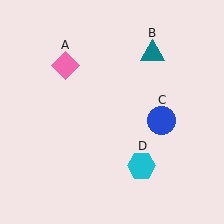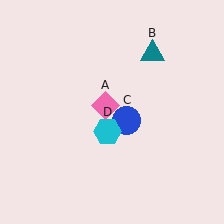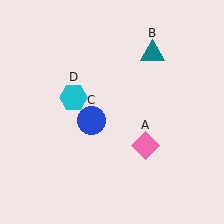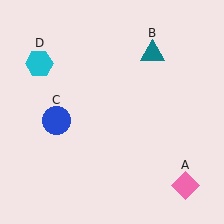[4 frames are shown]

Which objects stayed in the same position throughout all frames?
Teal triangle (object B) remained stationary.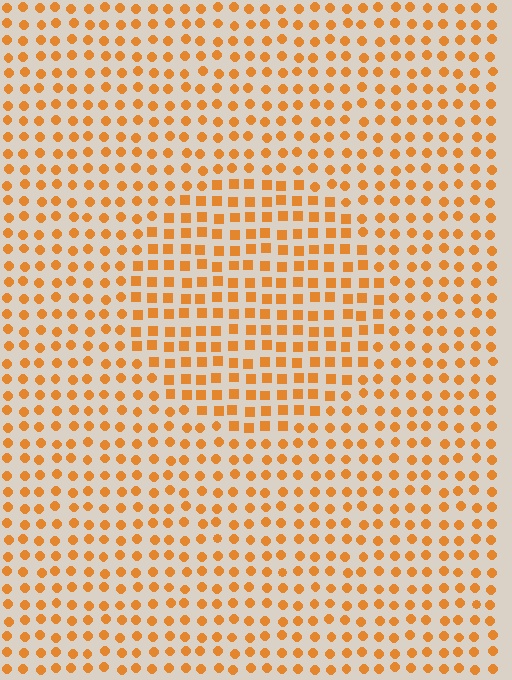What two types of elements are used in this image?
The image uses squares inside the circle region and circles outside it.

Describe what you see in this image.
The image is filled with small orange elements arranged in a uniform grid. A circle-shaped region contains squares, while the surrounding area contains circles. The boundary is defined purely by the change in element shape.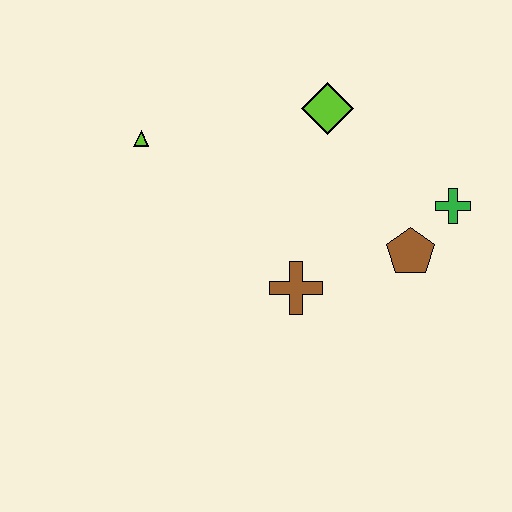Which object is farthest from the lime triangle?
The green cross is farthest from the lime triangle.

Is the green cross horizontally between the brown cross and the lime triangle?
No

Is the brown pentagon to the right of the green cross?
No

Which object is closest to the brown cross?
The brown pentagon is closest to the brown cross.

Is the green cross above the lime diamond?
No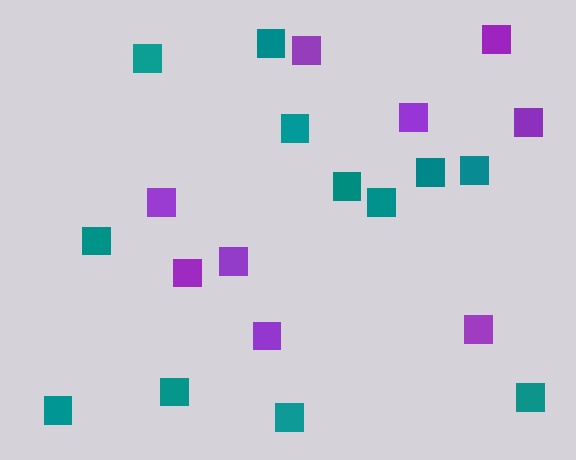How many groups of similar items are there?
There are 2 groups: one group of teal squares (12) and one group of purple squares (9).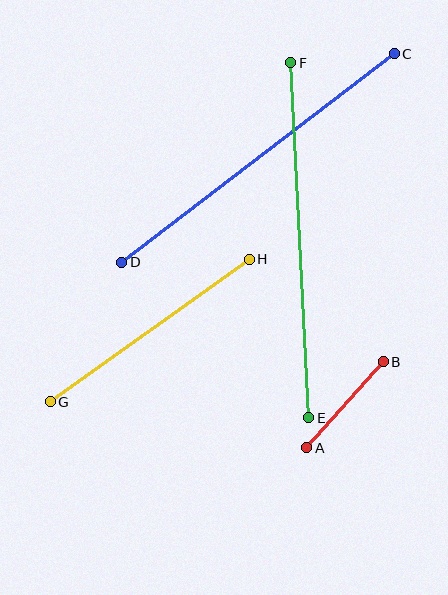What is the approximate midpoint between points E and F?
The midpoint is at approximately (300, 240) pixels.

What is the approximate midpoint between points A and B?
The midpoint is at approximately (345, 405) pixels.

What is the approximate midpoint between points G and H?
The midpoint is at approximately (150, 331) pixels.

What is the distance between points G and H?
The distance is approximately 245 pixels.